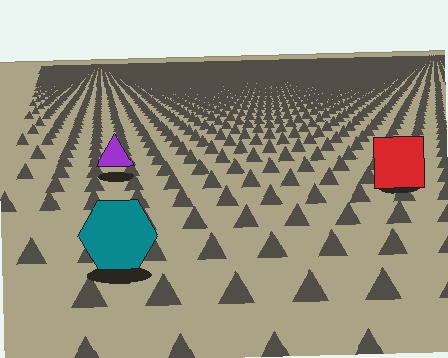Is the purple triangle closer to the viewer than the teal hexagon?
No. The teal hexagon is closer — you can tell from the texture gradient: the ground texture is coarser near it.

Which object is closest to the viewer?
The teal hexagon is closest. The texture marks near it are larger and more spread out.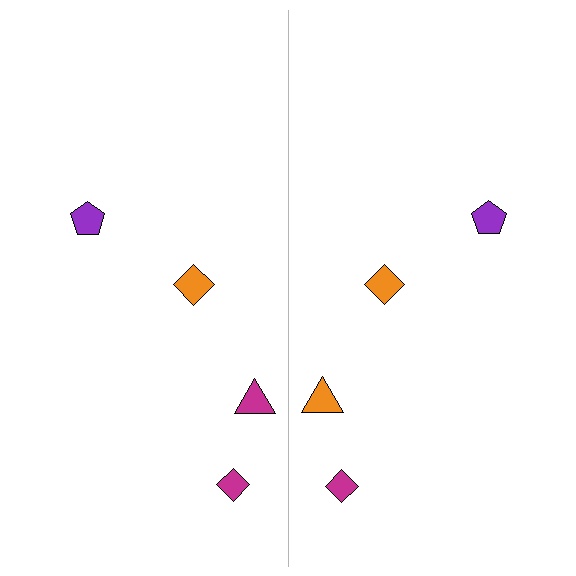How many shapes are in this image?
There are 8 shapes in this image.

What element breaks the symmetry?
The orange triangle on the right side breaks the symmetry — its mirror counterpart is magenta.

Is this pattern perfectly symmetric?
No, the pattern is not perfectly symmetric. The orange triangle on the right side breaks the symmetry — its mirror counterpart is magenta.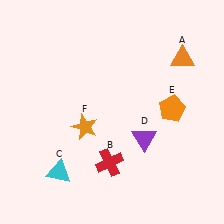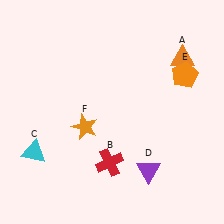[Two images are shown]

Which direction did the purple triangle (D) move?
The purple triangle (D) moved down.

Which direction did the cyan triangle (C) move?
The cyan triangle (C) moved left.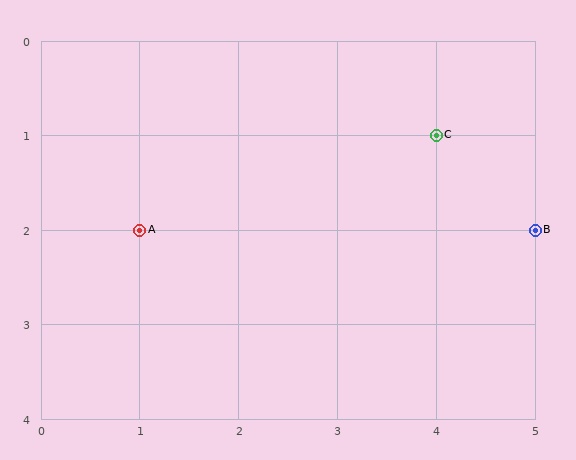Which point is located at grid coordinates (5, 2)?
Point B is at (5, 2).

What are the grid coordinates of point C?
Point C is at grid coordinates (4, 1).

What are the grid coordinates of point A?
Point A is at grid coordinates (1, 2).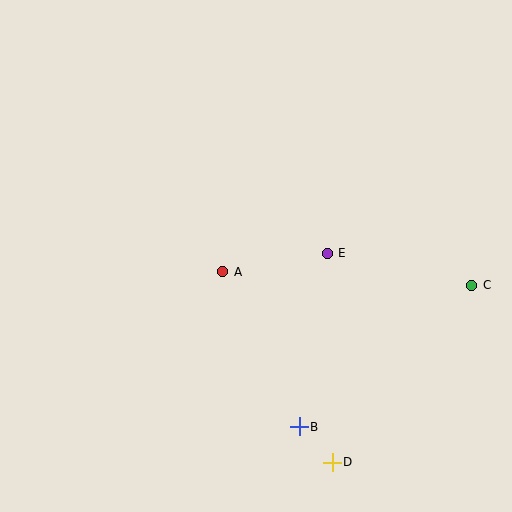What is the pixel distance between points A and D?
The distance between A and D is 219 pixels.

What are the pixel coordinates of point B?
Point B is at (299, 427).